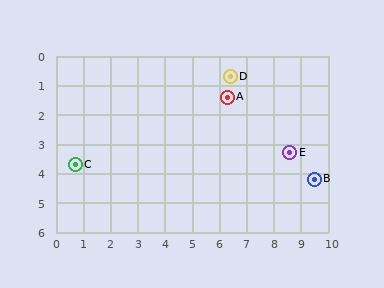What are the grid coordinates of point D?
Point D is at approximately (6.4, 0.7).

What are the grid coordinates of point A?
Point A is at approximately (6.3, 1.4).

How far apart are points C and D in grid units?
Points C and D are about 6.4 grid units apart.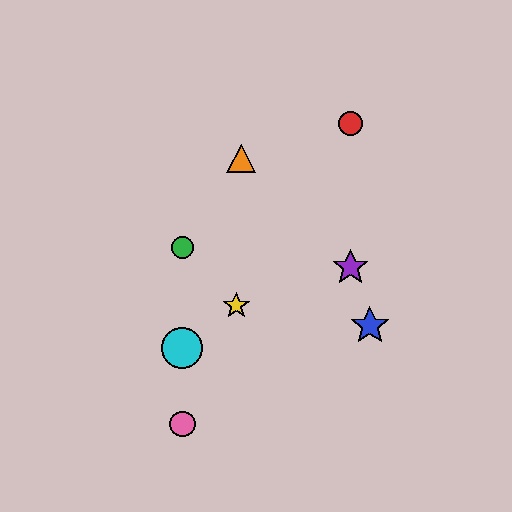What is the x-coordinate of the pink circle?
The pink circle is at x≈182.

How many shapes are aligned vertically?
3 shapes (the green circle, the cyan circle, the pink circle) are aligned vertically.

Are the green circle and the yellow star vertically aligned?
No, the green circle is at x≈182 and the yellow star is at x≈236.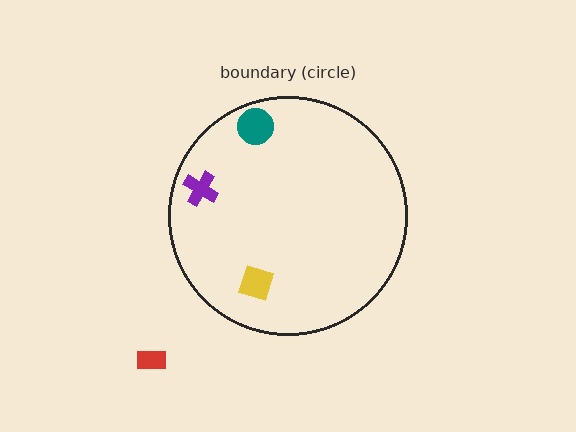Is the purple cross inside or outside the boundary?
Inside.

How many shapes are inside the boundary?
3 inside, 1 outside.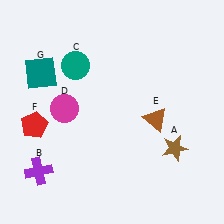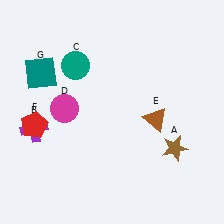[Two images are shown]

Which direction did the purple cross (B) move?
The purple cross (B) moved up.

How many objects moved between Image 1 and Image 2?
1 object moved between the two images.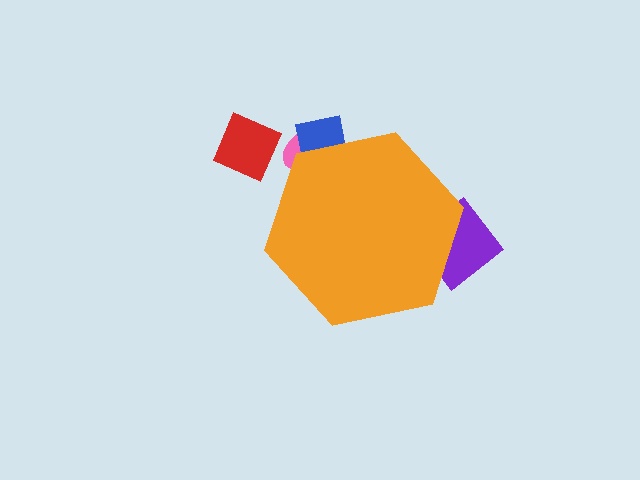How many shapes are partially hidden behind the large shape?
3 shapes are partially hidden.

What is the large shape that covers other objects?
An orange hexagon.